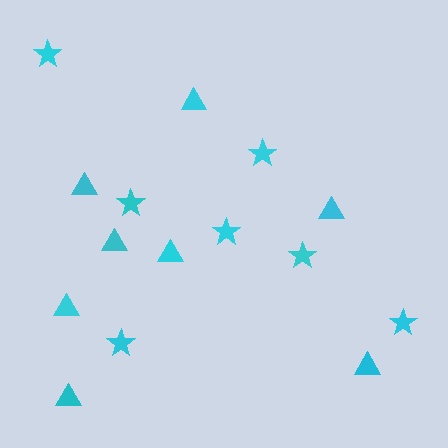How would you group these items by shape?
There are 2 groups: one group of stars (7) and one group of triangles (8).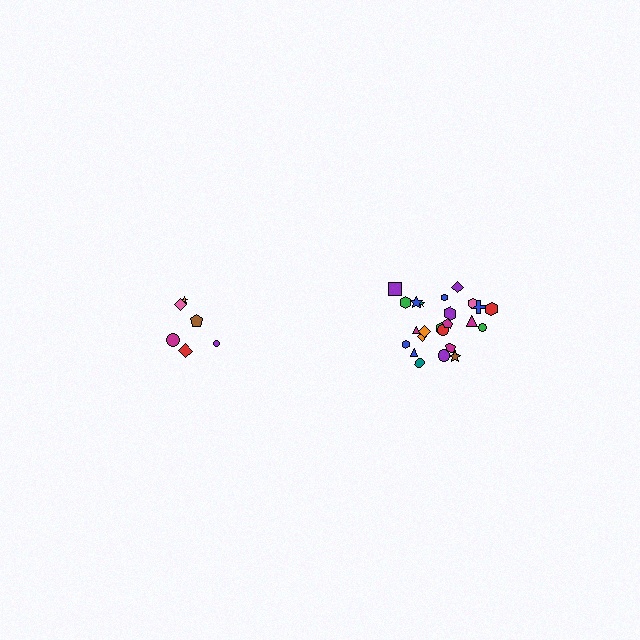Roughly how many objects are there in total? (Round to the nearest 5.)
Roughly 30 objects in total.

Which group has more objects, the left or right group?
The right group.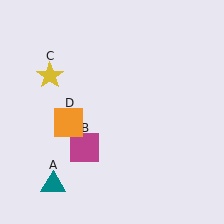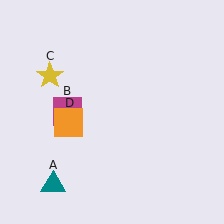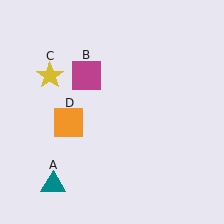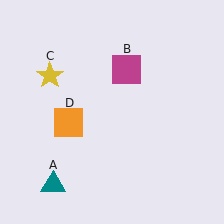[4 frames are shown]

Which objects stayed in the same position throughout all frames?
Teal triangle (object A) and yellow star (object C) and orange square (object D) remained stationary.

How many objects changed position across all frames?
1 object changed position: magenta square (object B).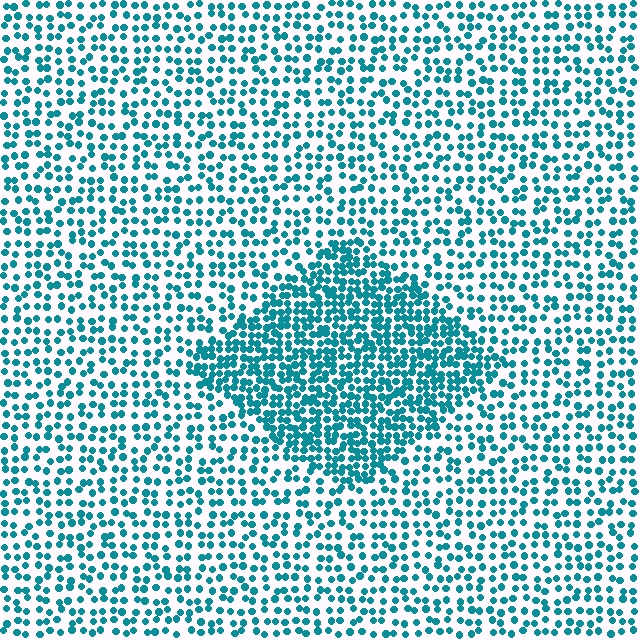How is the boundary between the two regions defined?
The boundary is defined by a change in element density (approximately 2.0x ratio). All elements are the same color, size, and shape.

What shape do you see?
I see a diamond.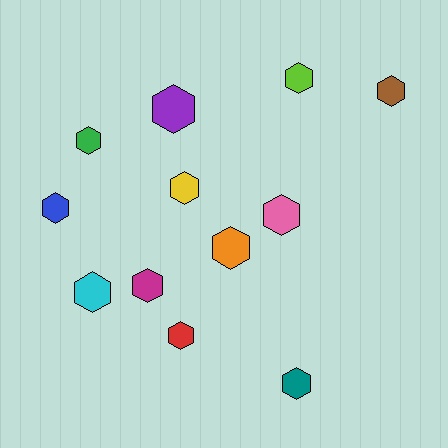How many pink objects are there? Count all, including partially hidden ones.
There is 1 pink object.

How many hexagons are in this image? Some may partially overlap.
There are 12 hexagons.